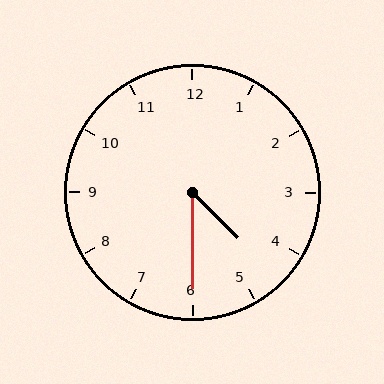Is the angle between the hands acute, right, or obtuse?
It is acute.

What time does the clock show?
4:30.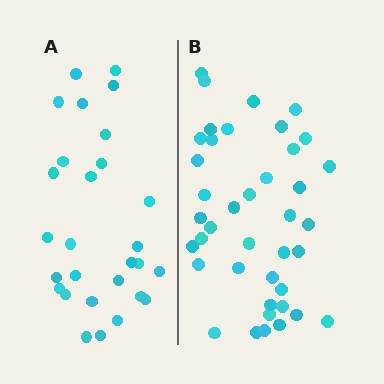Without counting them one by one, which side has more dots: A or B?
Region B (the right region) has more dots.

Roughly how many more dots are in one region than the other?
Region B has roughly 12 or so more dots than region A.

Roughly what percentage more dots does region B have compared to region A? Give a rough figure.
About 45% more.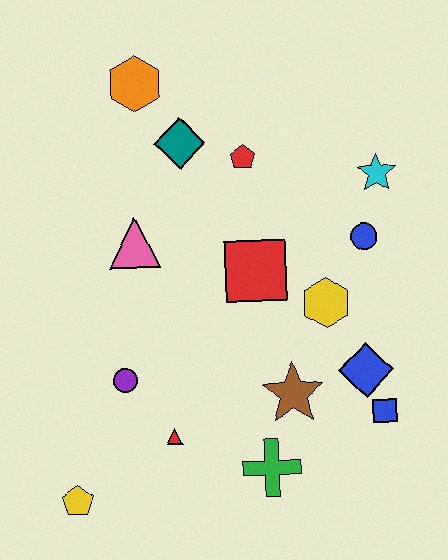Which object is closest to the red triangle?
The purple circle is closest to the red triangle.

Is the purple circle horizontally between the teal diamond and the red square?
No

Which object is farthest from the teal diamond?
The yellow pentagon is farthest from the teal diamond.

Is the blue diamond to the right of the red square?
Yes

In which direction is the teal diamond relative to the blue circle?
The teal diamond is to the left of the blue circle.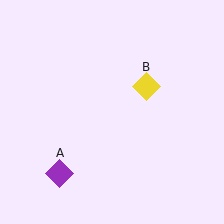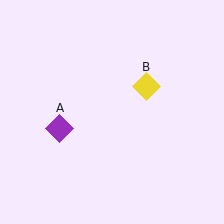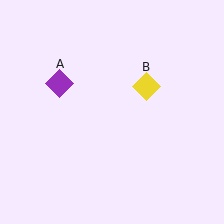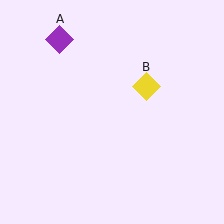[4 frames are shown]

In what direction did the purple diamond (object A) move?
The purple diamond (object A) moved up.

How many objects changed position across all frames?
1 object changed position: purple diamond (object A).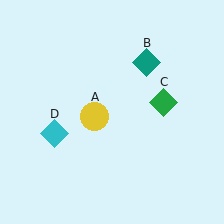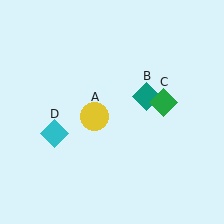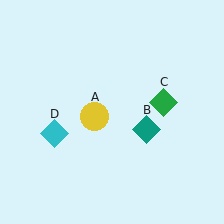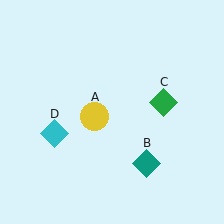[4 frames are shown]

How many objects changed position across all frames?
1 object changed position: teal diamond (object B).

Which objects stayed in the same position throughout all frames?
Yellow circle (object A) and green diamond (object C) and cyan diamond (object D) remained stationary.